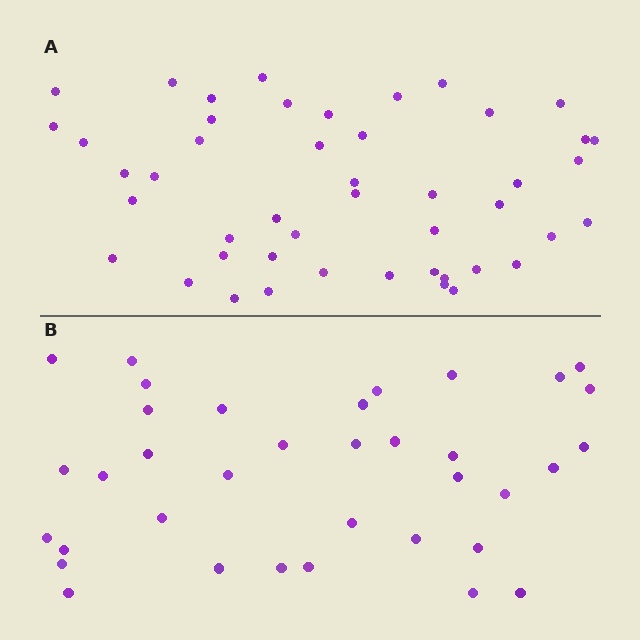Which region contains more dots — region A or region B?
Region A (the top region) has more dots.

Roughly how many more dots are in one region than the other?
Region A has roughly 12 or so more dots than region B.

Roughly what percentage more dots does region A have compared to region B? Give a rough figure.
About 30% more.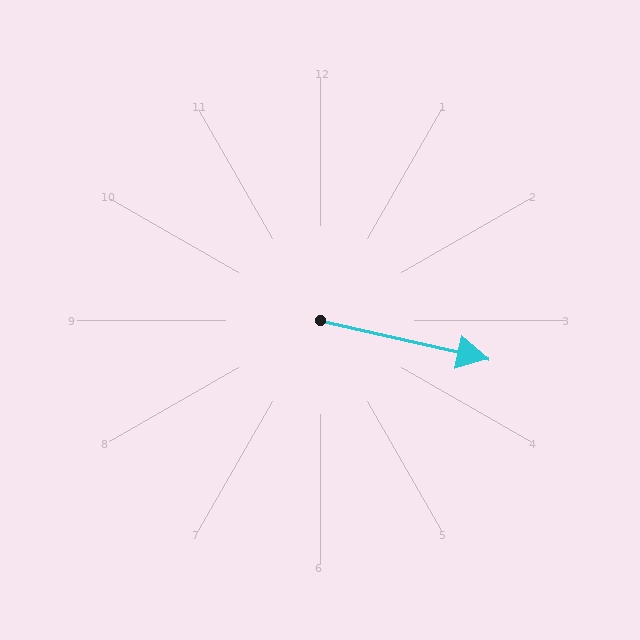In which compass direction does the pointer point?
East.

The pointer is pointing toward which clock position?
Roughly 3 o'clock.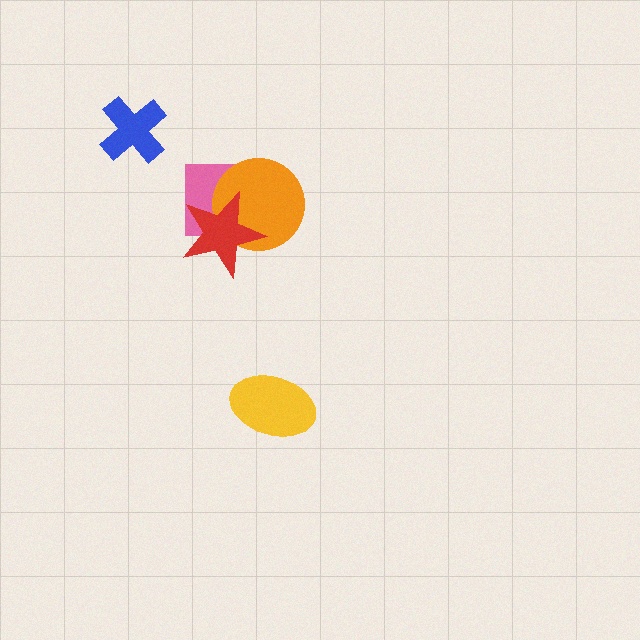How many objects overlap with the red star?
2 objects overlap with the red star.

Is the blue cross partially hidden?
No, no other shape covers it.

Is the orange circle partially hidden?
Yes, it is partially covered by another shape.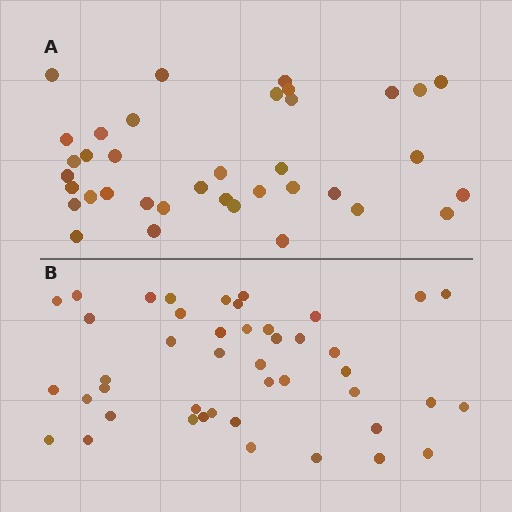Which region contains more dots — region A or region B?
Region B (the bottom region) has more dots.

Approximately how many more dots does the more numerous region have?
Region B has roughly 8 or so more dots than region A.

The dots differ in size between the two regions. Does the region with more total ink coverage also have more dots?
No. Region A has more total ink coverage because its dots are larger, but region B actually contains more individual dots. Total area can be misleading — the number of items is what matters here.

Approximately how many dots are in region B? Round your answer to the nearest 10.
About 40 dots. (The exact count is 44, which rounds to 40.)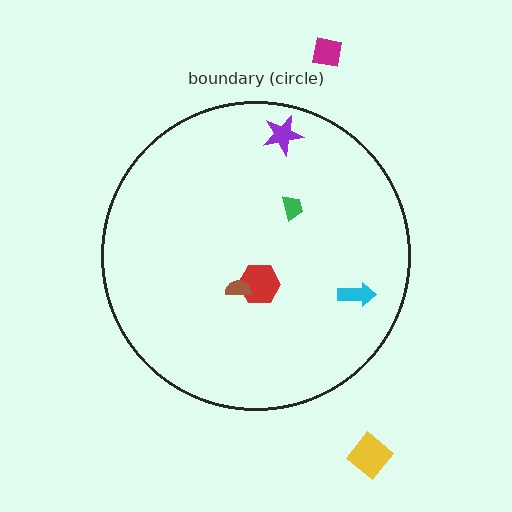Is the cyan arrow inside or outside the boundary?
Inside.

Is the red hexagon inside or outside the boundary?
Inside.